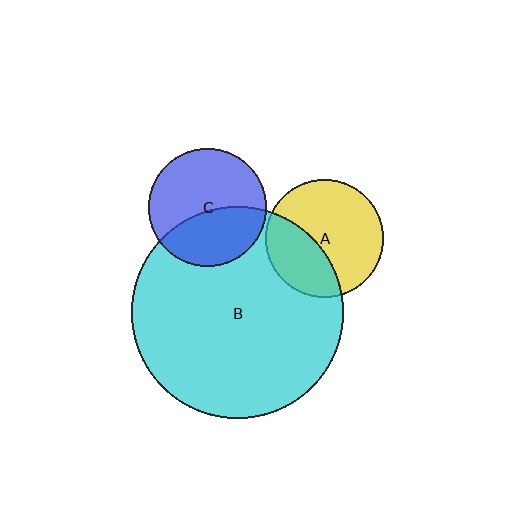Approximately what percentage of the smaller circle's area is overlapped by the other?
Approximately 40%.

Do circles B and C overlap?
Yes.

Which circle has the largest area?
Circle B (cyan).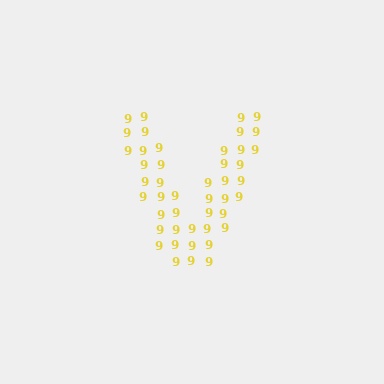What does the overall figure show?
The overall figure shows the letter V.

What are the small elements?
The small elements are digit 9's.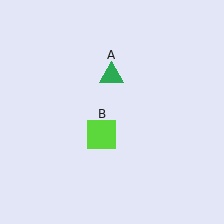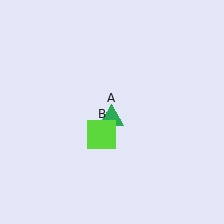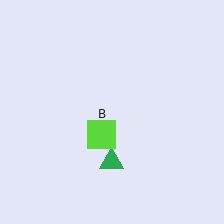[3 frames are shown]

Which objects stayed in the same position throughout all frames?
Lime square (object B) remained stationary.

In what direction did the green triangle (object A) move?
The green triangle (object A) moved down.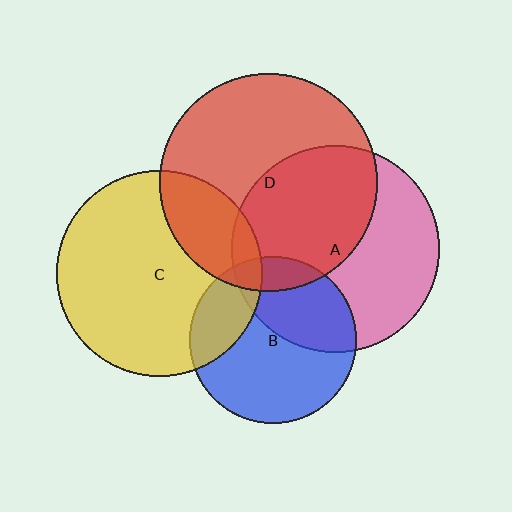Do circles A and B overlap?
Yes.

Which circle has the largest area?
Circle D (red).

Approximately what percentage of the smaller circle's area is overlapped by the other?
Approximately 35%.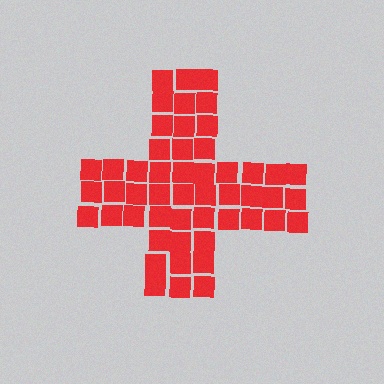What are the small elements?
The small elements are squares.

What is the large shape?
The large shape is a cross.